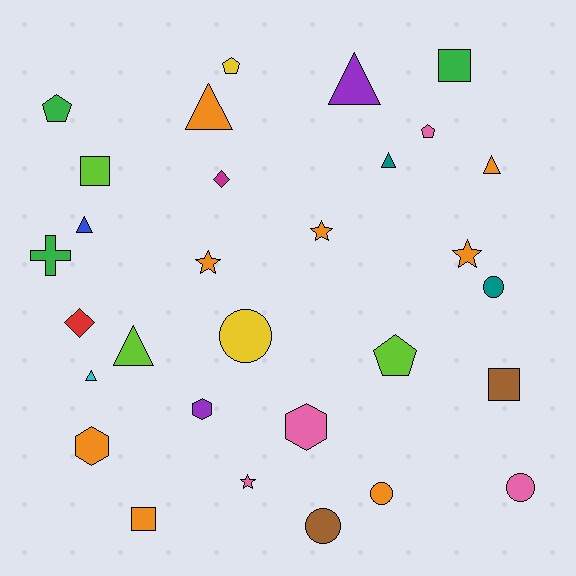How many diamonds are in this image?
There are 2 diamonds.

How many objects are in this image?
There are 30 objects.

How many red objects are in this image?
There is 1 red object.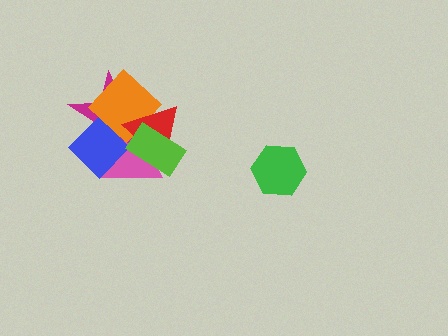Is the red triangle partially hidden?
Yes, it is partially covered by another shape.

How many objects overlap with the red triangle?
5 objects overlap with the red triangle.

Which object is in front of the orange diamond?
The red triangle is in front of the orange diamond.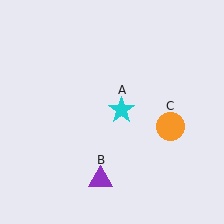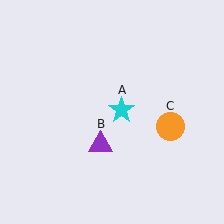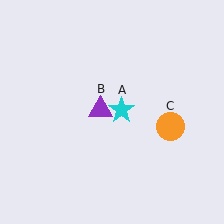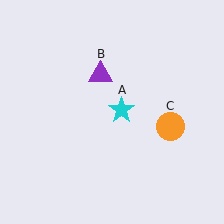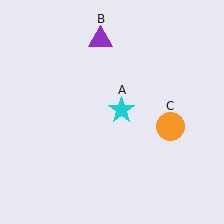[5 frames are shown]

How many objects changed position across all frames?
1 object changed position: purple triangle (object B).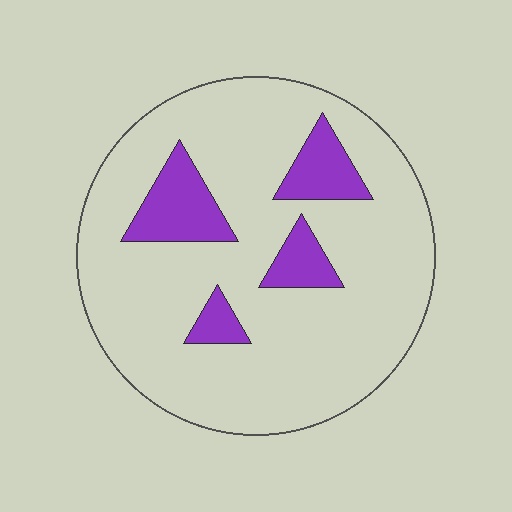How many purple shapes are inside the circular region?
4.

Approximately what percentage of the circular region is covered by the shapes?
Approximately 15%.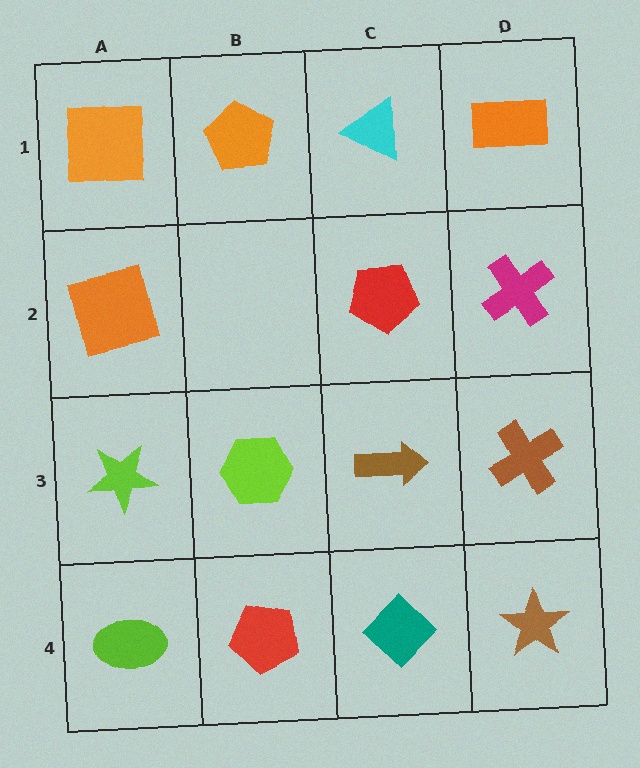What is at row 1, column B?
An orange pentagon.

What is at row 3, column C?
A brown arrow.